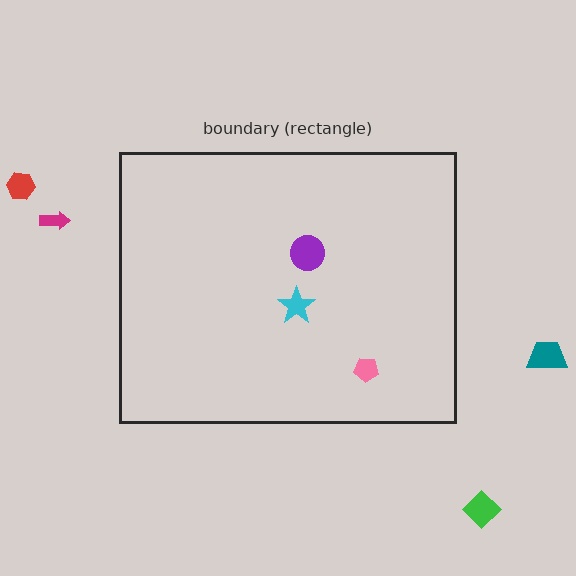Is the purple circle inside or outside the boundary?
Inside.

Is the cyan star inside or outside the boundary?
Inside.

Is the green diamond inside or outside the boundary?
Outside.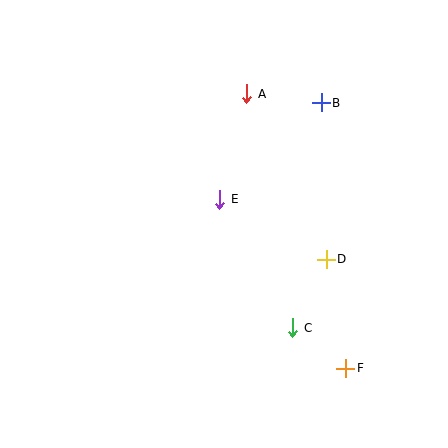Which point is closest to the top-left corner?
Point A is closest to the top-left corner.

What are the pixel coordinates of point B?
Point B is at (321, 103).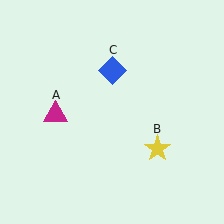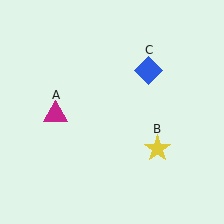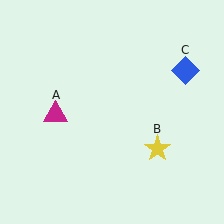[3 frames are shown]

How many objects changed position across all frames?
1 object changed position: blue diamond (object C).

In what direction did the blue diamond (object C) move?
The blue diamond (object C) moved right.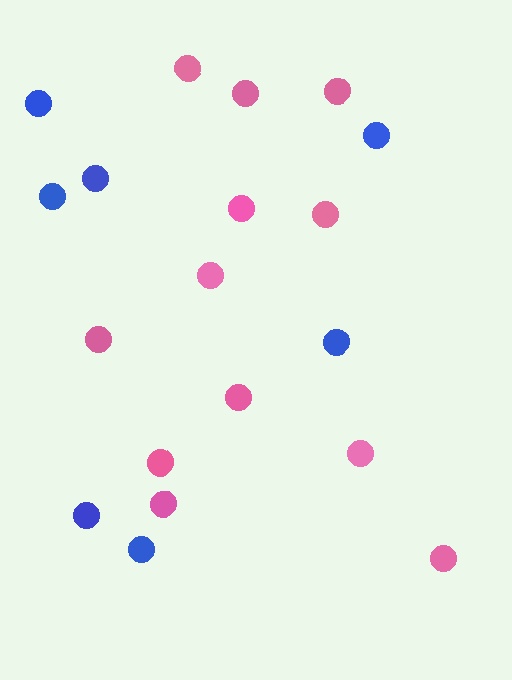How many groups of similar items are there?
There are 2 groups: one group of blue circles (7) and one group of pink circles (12).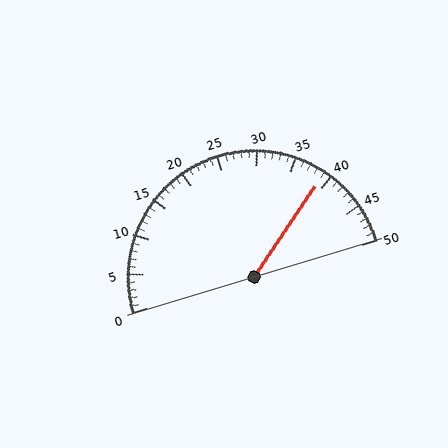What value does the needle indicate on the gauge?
The needle indicates approximately 39.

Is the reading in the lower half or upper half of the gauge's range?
The reading is in the upper half of the range (0 to 50).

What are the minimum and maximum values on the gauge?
The gauge ranges from 0 to 50.